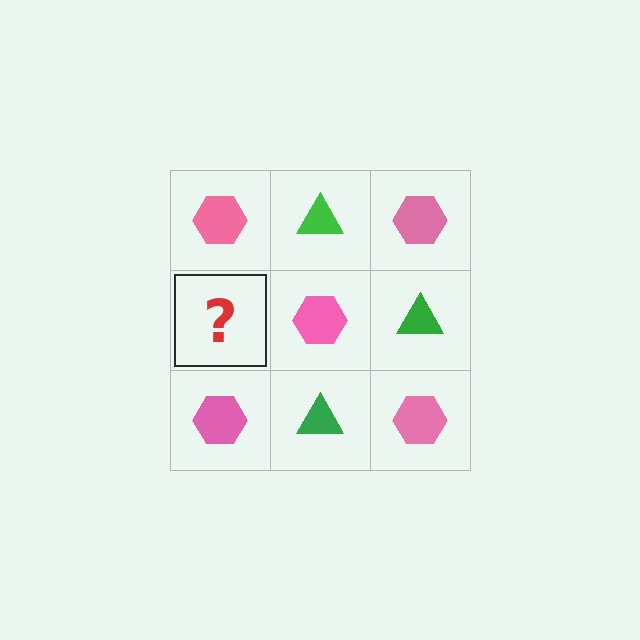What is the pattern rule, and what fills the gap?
The rule is that it alternates pink hexagon and green triangle in a checkerboard pattern. The gap should be filled with a green triangle.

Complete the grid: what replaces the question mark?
The question mark should be replaced with a green triangle.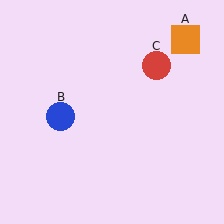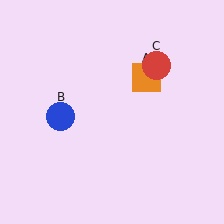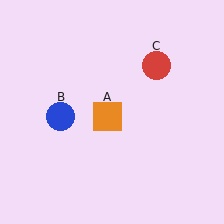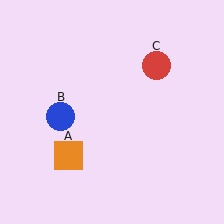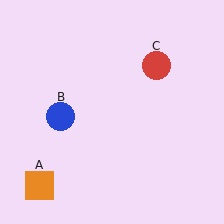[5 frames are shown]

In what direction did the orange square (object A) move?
The orange square (object A) moved down and to the left.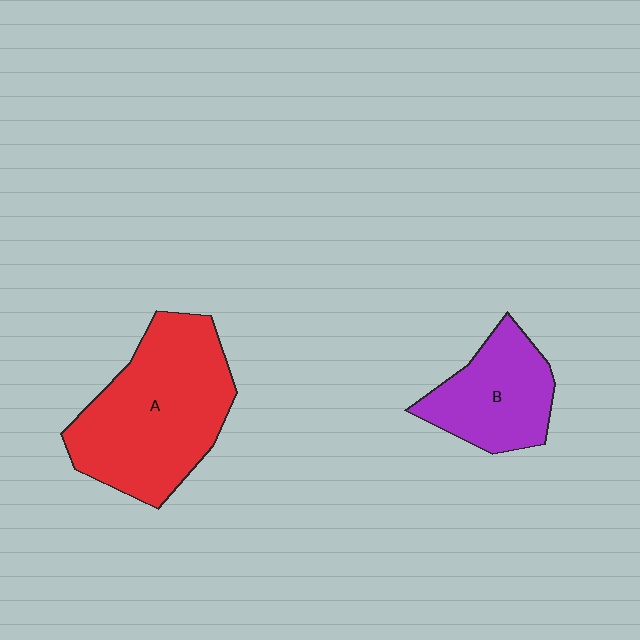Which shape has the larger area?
Shape A (red).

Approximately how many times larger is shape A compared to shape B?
Approximately 1.8 times.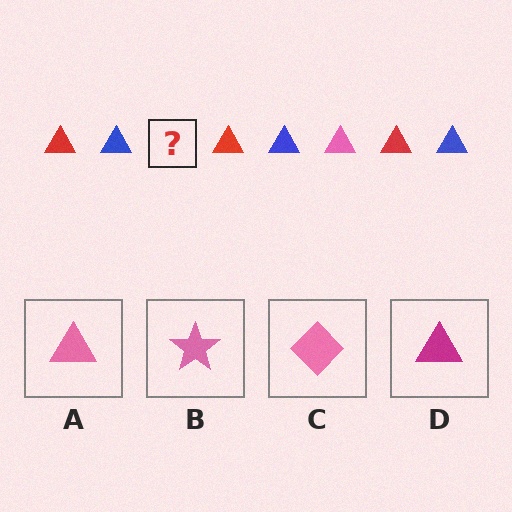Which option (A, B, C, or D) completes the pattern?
A.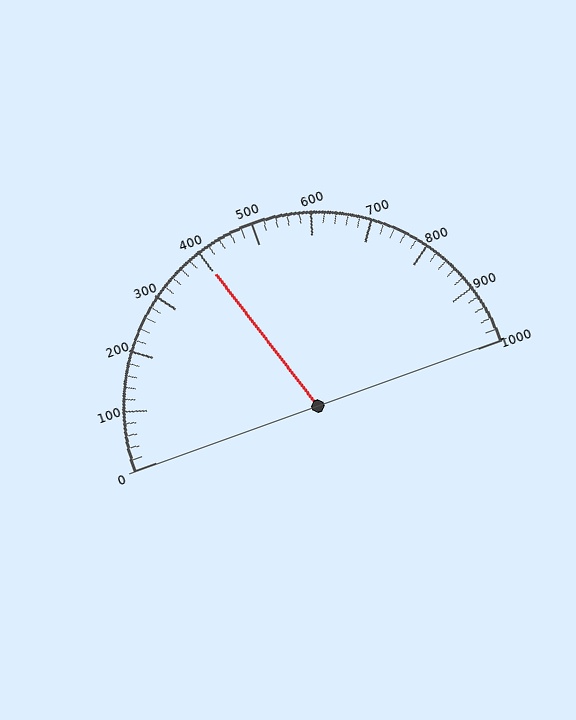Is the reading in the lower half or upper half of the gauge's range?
The reading is in the lower half of the range (0 to 1000).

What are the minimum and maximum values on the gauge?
The gauge ranges from 0 to 1000.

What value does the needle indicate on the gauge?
The needle indicates approximately 400.